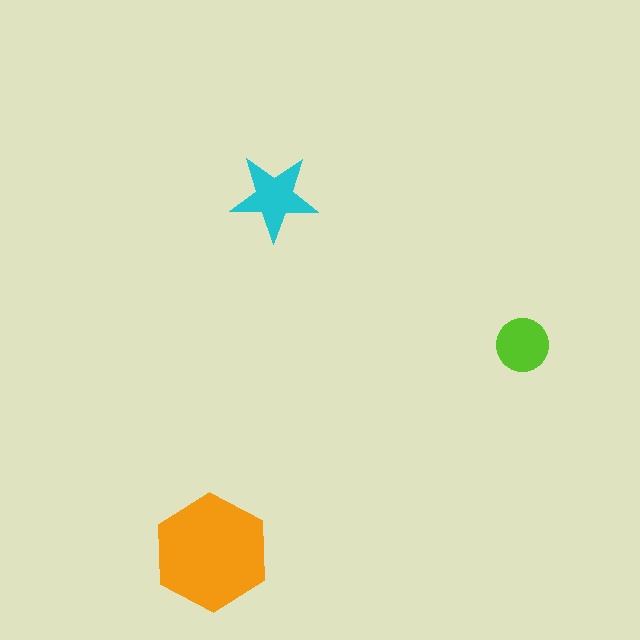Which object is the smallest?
The lime circle.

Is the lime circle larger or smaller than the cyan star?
Smaller.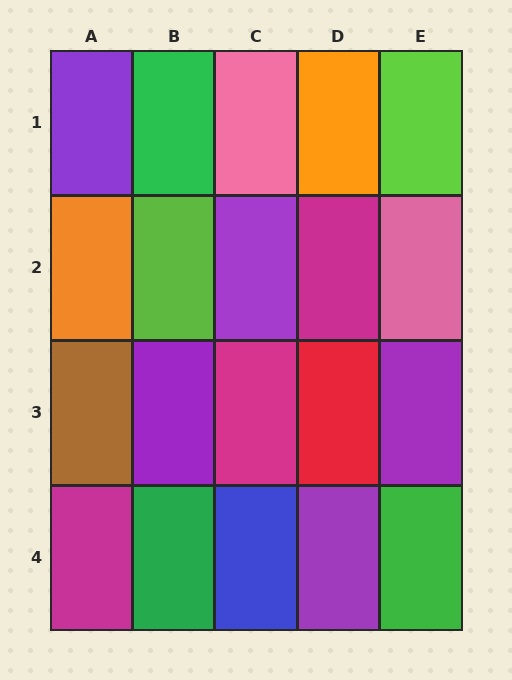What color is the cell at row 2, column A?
Orange.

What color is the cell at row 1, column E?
Lime.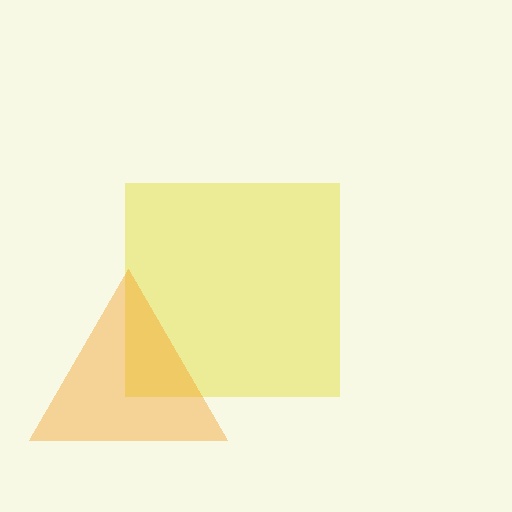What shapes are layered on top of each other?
The layered shapes are: a yellow square, an orange triangle.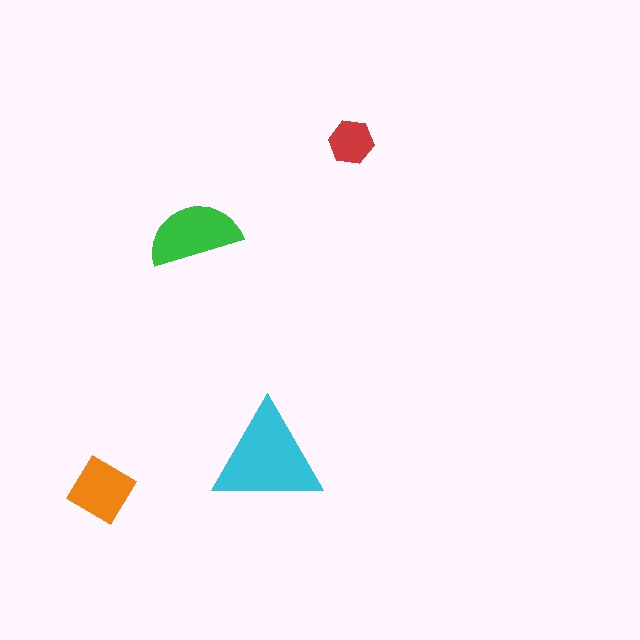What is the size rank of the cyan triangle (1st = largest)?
1st.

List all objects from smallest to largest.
The red hexagon, the orange diamond, the green semicircle, the cyan triangle.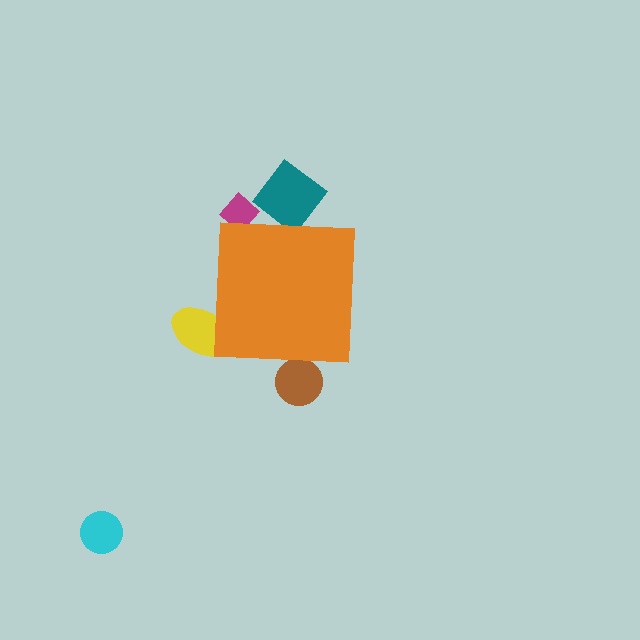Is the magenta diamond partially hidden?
Yes, the magenta diamond is partially hidden behind the orange square.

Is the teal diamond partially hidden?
Yes, the teal diamond is partially hidden behind the orange square.